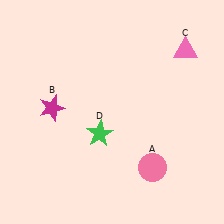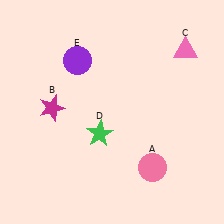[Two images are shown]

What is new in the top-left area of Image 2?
A purple circle (E) was added in the top-left area of Image 2.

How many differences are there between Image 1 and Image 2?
There is 1 difference between the two images.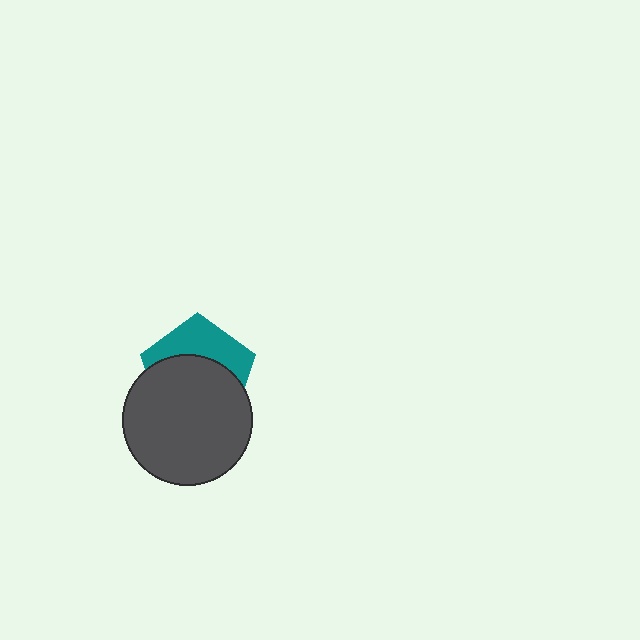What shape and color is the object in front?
The object in front is a dark gray circle.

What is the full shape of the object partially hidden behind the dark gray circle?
The partially hidden object is a teal pentagon.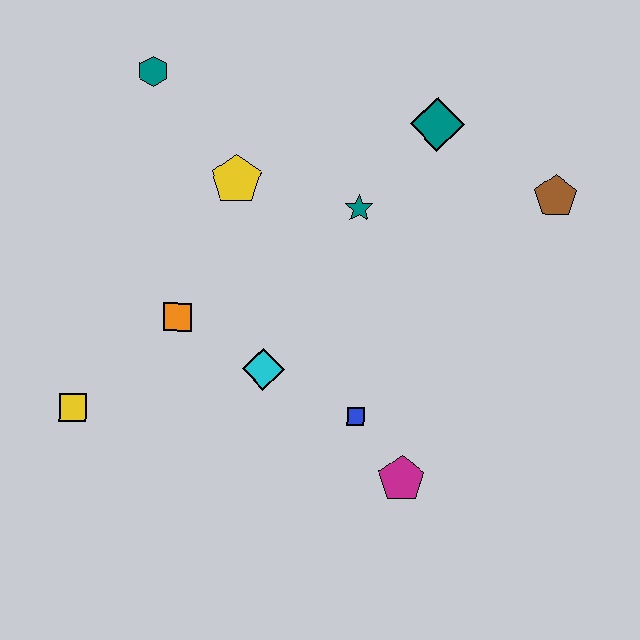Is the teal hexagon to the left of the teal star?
Yes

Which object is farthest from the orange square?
The brown pentagon is farthest from the orange square.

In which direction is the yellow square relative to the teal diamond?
The yellow square is to the left of the teal diamond.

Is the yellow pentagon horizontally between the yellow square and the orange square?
No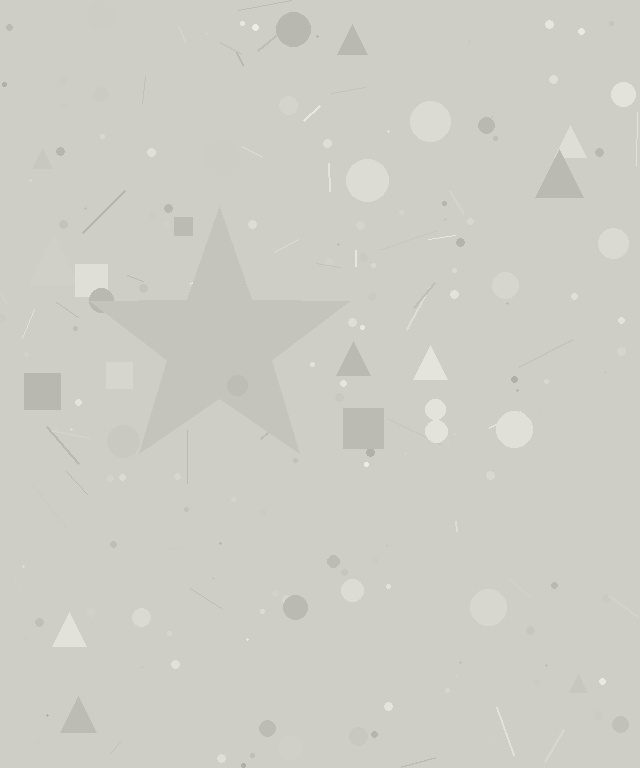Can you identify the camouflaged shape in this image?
The camouflaged shape is a star.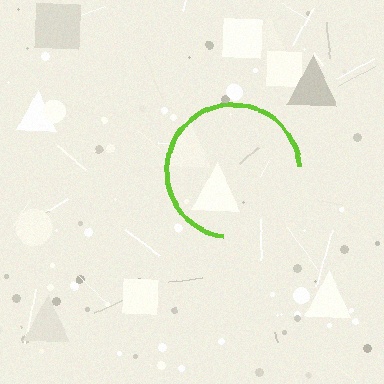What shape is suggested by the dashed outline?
The dashed outline suggests a circle.